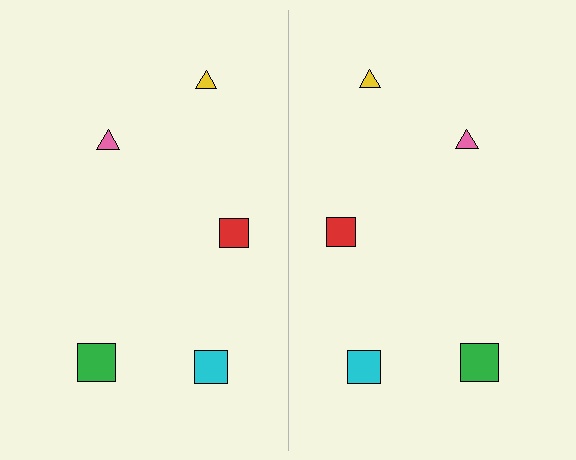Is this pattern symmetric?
Yes, this pattern has bilateral (reflection) symmetry.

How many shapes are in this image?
There are 10 shapes in this image.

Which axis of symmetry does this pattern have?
The pattern has a vertical axis of symmetry running through the center of the image.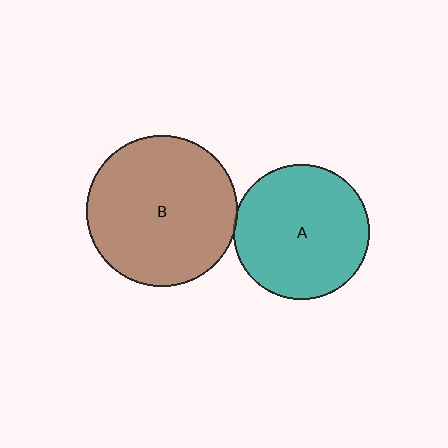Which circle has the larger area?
Circle B (brown).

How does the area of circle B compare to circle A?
Approximately 1.2 times.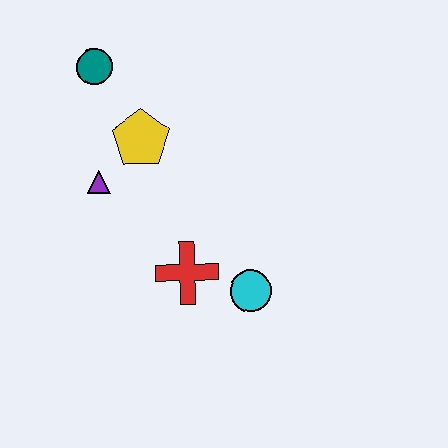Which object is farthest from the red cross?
The teal circle is farthest from the red cross.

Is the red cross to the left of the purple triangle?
No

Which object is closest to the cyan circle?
The red cross is closest to the cyan circle.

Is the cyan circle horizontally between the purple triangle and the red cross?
No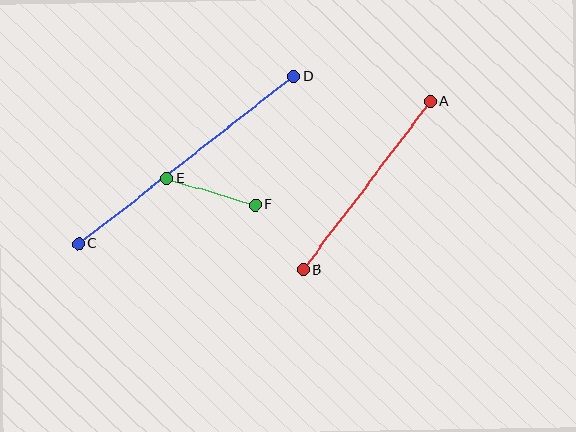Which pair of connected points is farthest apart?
Points C and D are farthest apart.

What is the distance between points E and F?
The distance is approximately 92 pixels.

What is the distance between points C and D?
The distance is approximately 272 pixels.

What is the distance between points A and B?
The distance is approximately 211 pixels.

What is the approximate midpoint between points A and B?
The midpoint is at approximately (367, 185) pixels.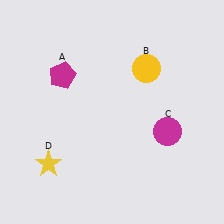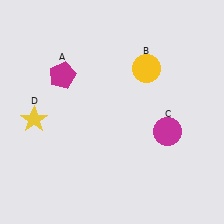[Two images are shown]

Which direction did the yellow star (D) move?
The yellow star (D) moved up.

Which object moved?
The yellow star (D) moved up.